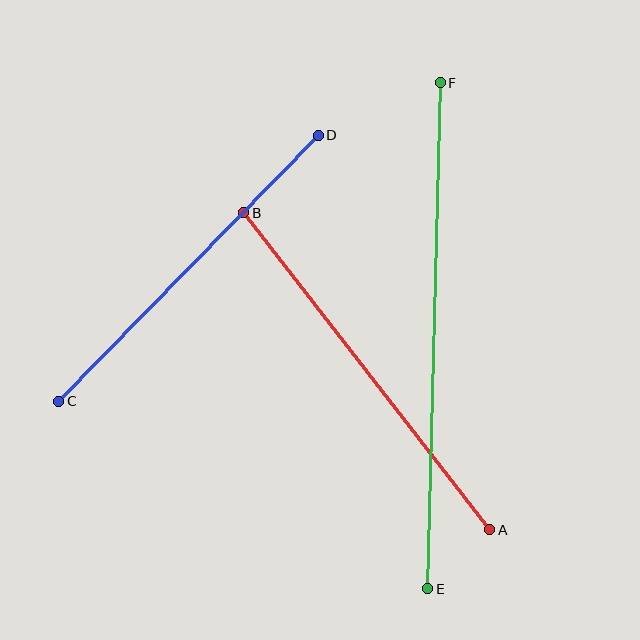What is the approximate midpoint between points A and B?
The midpoint is at approximately (367, 371) pixels.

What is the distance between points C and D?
The distance is approximately 372 pixels.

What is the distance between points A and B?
The distance is approximately 401 pixels.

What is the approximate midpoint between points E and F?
The midpoint is at approximately (434, 336) pixels.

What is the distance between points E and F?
The distance is approximately 506 pixels.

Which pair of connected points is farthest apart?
Points E and F are farthest apart.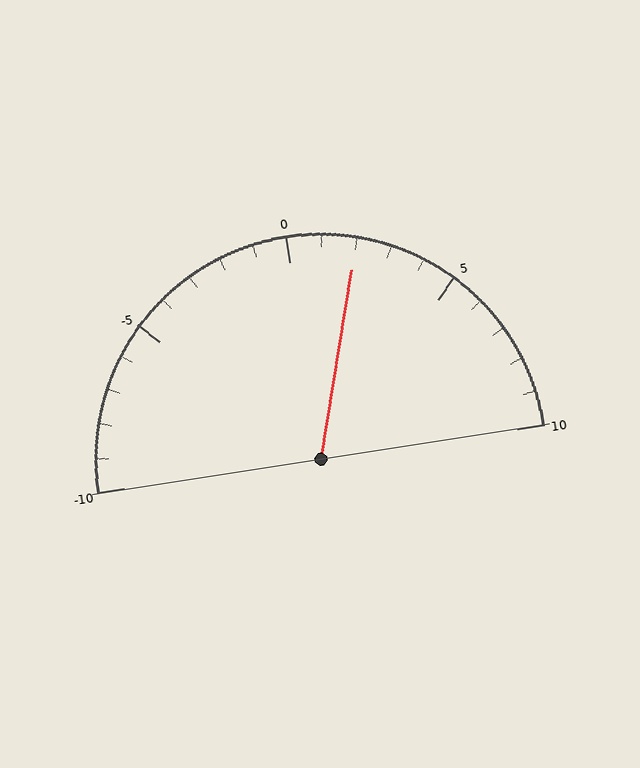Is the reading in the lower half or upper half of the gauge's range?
The reading is in the upper half of the range (-10 to 10).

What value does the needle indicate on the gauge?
The needle indicates approximately 2.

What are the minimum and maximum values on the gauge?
The gauge ranges from -10 to 10.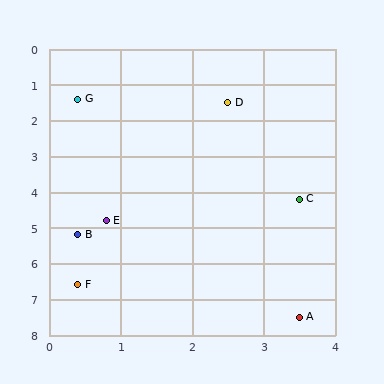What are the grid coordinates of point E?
Point E is at approximately (0.8, 4.8).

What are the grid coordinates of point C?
Point C is at approximately (3.5, 4.2).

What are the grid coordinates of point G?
Point G is at approximately (0.4, 1.4).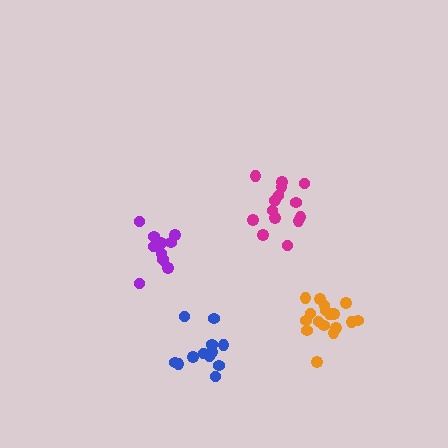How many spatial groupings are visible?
There are 4 spatial groupings.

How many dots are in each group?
Group 1: 12 dots, Group 2: 17 dots, Group 3: 11 dots, Group 4: 15 dots (55 total).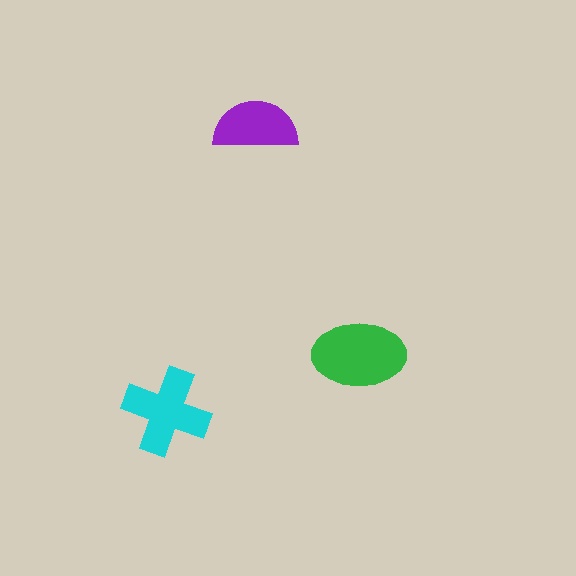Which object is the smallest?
The purple semicircle.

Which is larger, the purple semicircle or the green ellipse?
The green ellipse.